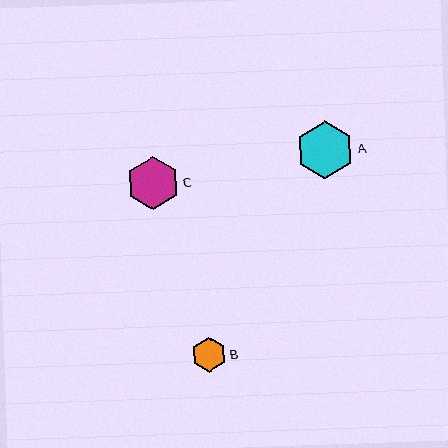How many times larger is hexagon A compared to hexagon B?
Hexagon A is approximately 1.6 times the size of hexagon B.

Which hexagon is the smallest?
Hexagon B is the smallest with a size of approximately 35 pixels.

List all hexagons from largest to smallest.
From largest to smallest: A, C, B.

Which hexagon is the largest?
Hexagon A is the largest with a size of approximately 57 pixels.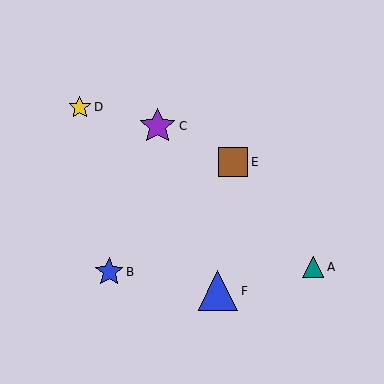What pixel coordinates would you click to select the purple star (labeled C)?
Click at (158, 126) to select the purple star C.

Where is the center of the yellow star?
The center of the yellow star is at (80, 107).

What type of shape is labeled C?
Shape C is a purple star.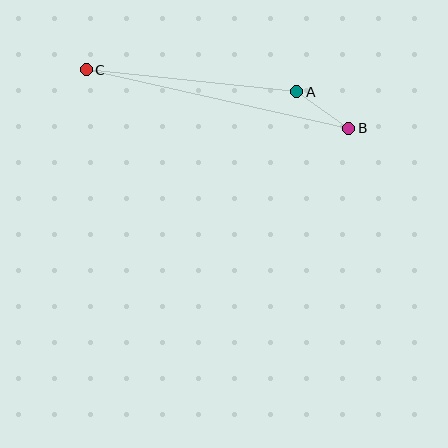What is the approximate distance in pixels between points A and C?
The distance between A and C is approximately 211 pixels.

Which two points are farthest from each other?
Points B and C are farthest from each other.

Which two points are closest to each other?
Points A and B are closest to each other.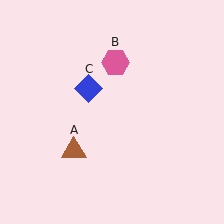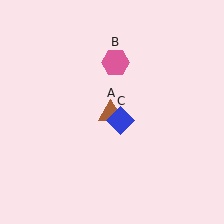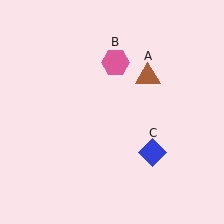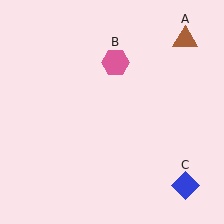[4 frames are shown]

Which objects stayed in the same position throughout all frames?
Pink hexagon (object B) remained stationary.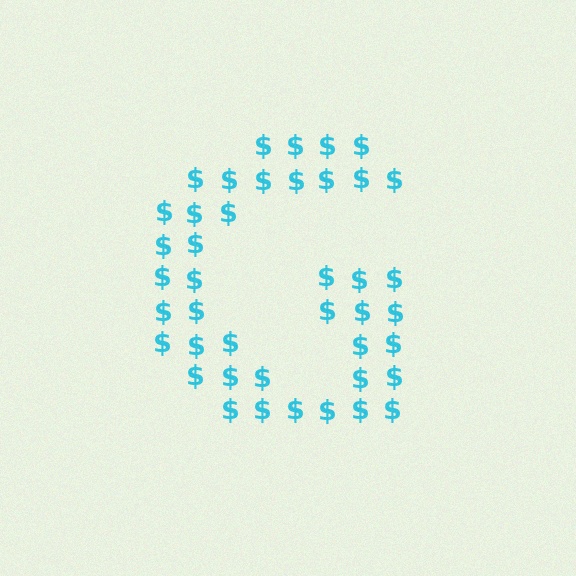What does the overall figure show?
The overall figure shows the letter G.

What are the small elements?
The small elements are dollar signs.